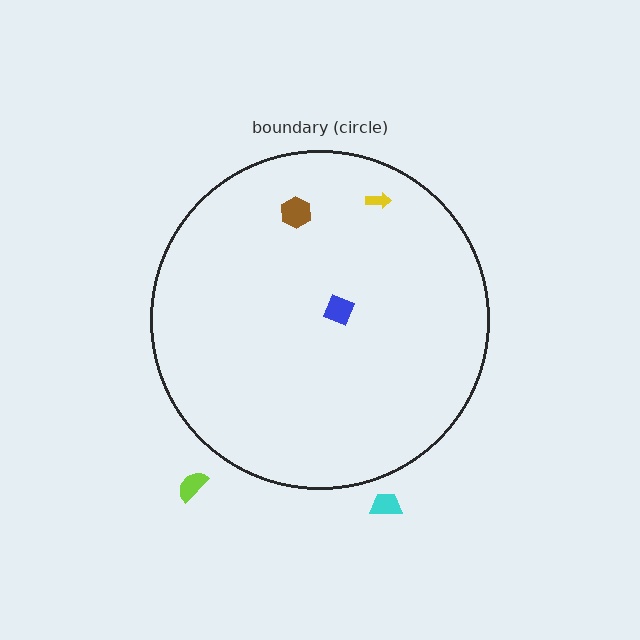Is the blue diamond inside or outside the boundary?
Inside.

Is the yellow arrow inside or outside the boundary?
Inside.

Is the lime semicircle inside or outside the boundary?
Outside.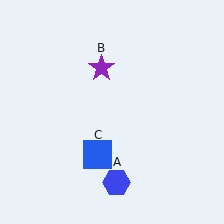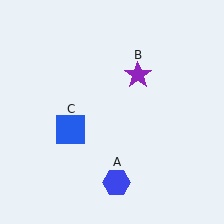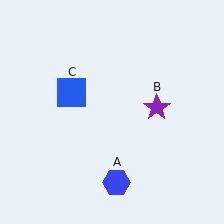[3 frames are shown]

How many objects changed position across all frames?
2 objects changed position: purple star (object B), blue square (object C).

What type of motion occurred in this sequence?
The purple star (object B), blue square (object C) rotated clockwise around the center of the scene.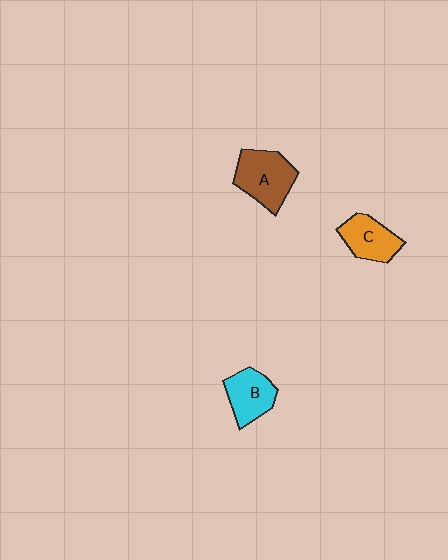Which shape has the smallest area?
Shape B (cyan).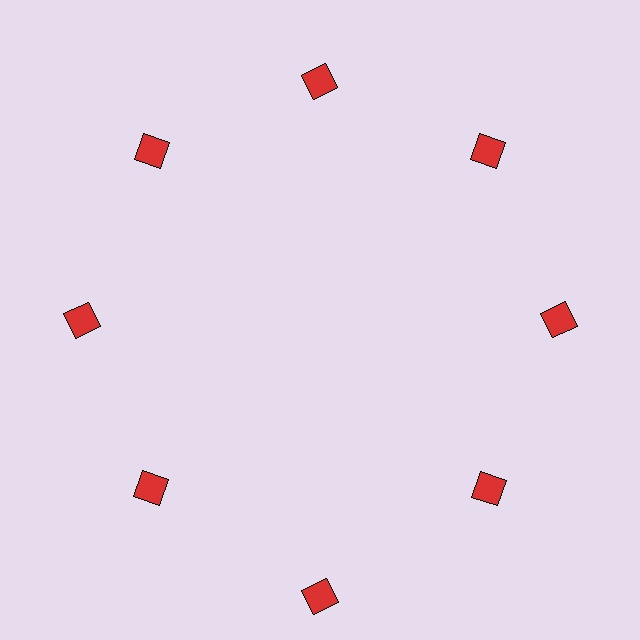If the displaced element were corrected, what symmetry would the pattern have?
It would have 8-fold rotational symmetry — the pattern would map onto itself every 45 degrees.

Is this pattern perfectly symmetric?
No. The 8 red squares are arranged in a ring, but one element near the 6 o'clock position is pushed outward from the center, breaking the 8-fold rotational symmetry.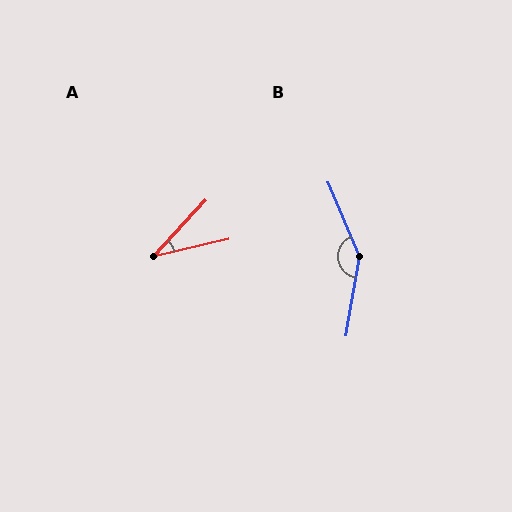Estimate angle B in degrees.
Approximately 147 degrees.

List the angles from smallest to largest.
A (34°), B (147°).